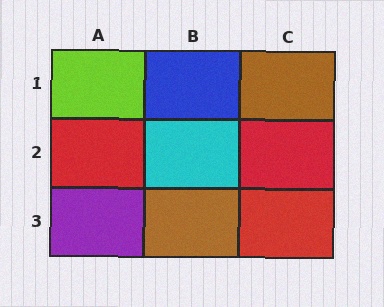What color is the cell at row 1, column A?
Lime.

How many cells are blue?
1 cell is blue.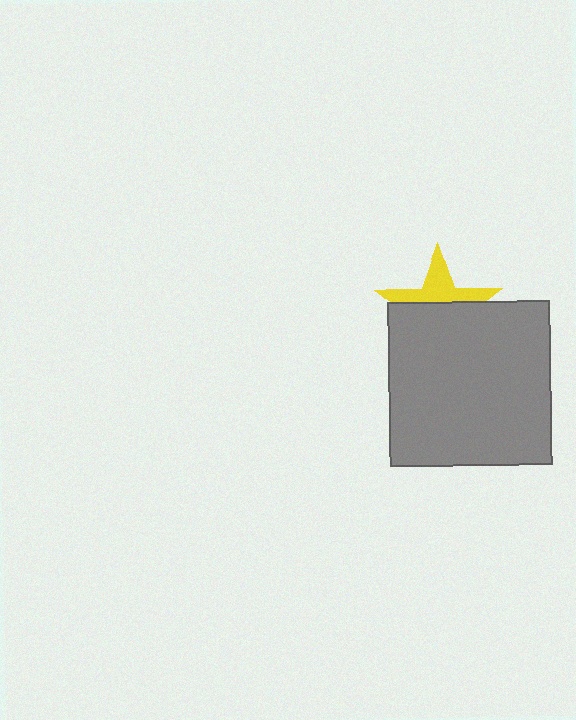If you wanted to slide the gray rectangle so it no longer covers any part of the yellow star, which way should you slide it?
Slide it down — that is the most direct way to separate the two shapes.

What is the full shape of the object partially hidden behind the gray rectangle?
The partially hidden object is a yellow star.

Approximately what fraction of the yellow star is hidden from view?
Roughly 60% of the yellow star is hidden behind the gray rectangle.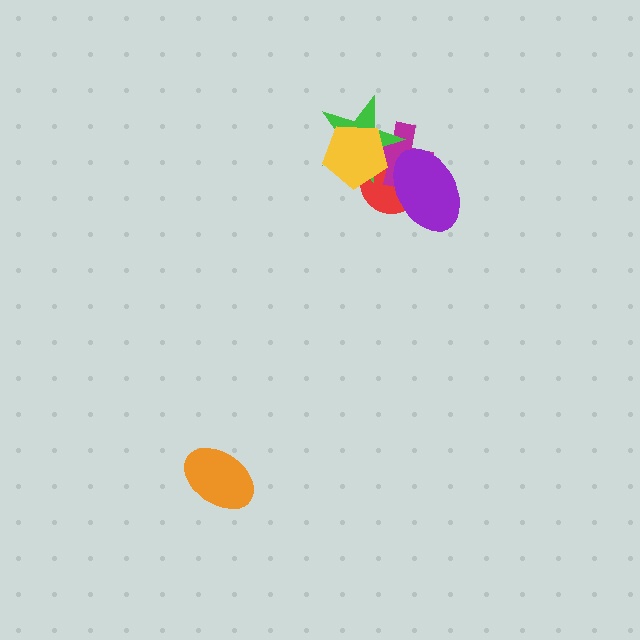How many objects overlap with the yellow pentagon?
3 objects overlap with the yellow pentagon.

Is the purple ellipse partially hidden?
No, no other shape covers it.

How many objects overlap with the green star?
3 objects overlap with the green star.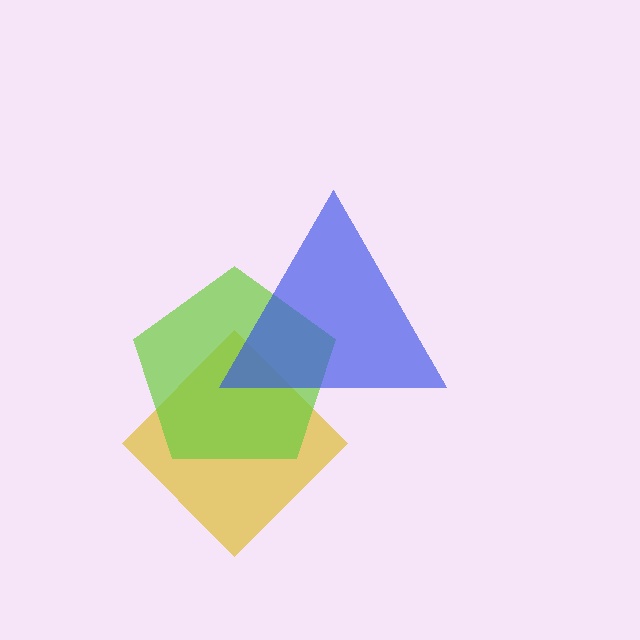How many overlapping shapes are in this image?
There are 3 overlapping shapes in the image.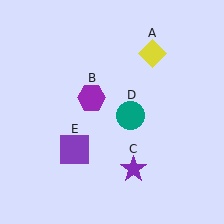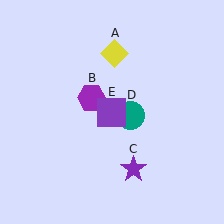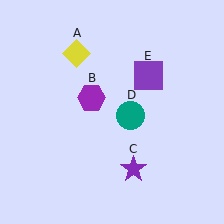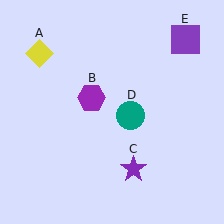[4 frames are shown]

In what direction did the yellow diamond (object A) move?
The yellow diamond (object A) moved left.